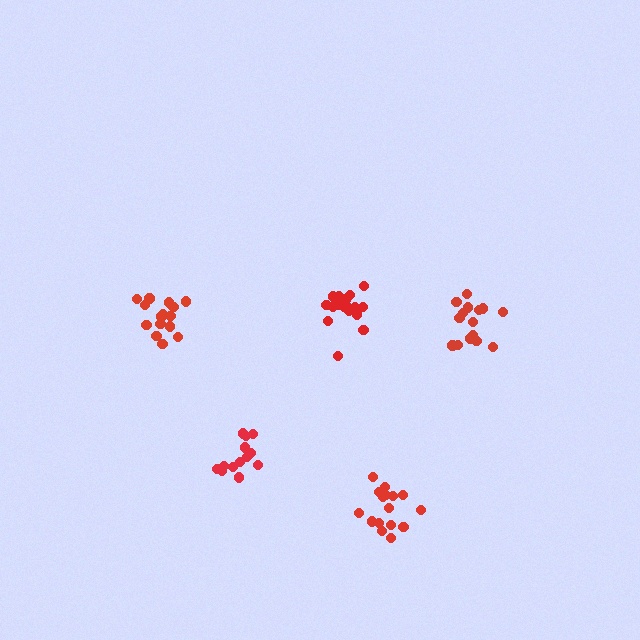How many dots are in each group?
Group 1: 16 dots, Group 2: 15 dots, Group 3: 13 dots, Group 4: 17 dots, Group 5: 18 dots (79 total).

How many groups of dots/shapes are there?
There are 5 groups.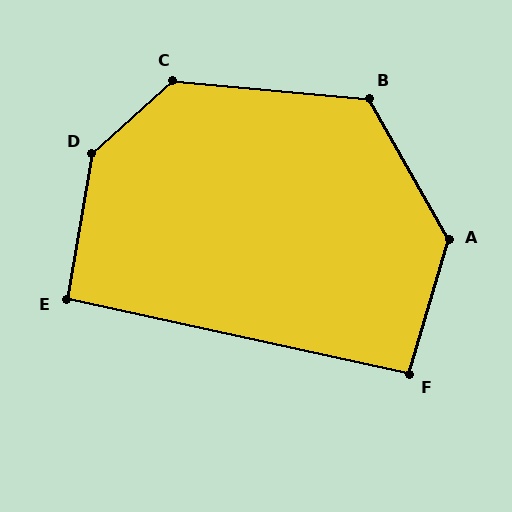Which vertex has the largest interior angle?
D, at approximately 141 degrees.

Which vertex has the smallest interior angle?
E, at approximately 93 degrees.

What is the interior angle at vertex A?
Approximately 134 degrees (obtuse).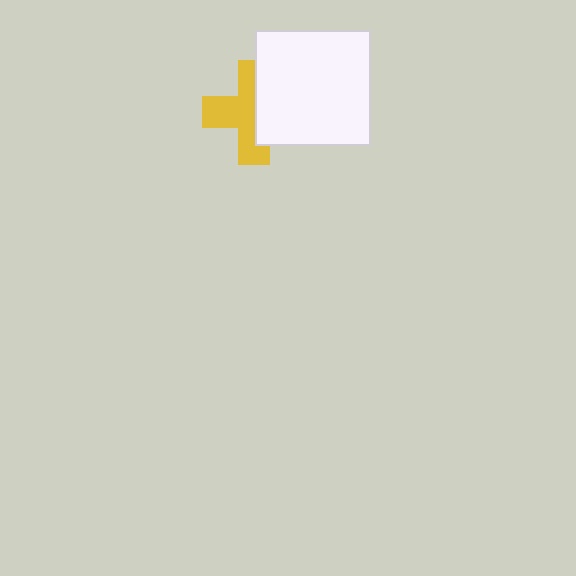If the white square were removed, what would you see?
You would see the complete yellow cross.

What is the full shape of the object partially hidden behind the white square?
The partially hidden object is a yellow cross.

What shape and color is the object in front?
The object in front is a white square.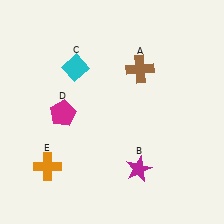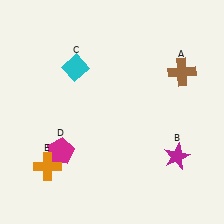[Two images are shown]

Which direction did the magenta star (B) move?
The magenta star (B) moved right.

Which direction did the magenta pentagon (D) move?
The magenta pentagon (D) moved down.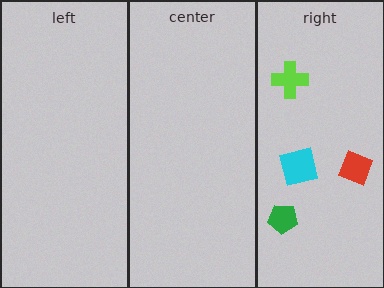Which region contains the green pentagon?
The right region.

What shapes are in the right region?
The cyan square, the red diamond, the lime cross, the green pentagon.